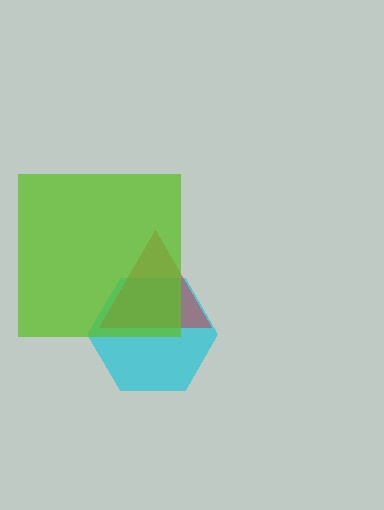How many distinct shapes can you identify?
There are 3 distinct shapes: a cyan hexagon, a red triangle, a lime square.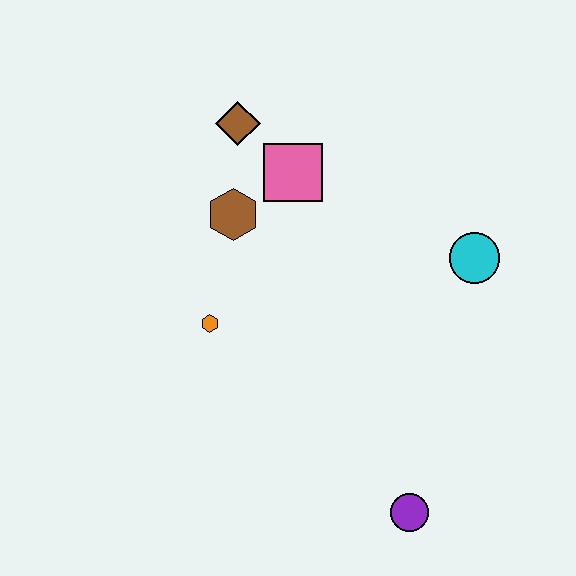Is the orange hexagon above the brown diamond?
No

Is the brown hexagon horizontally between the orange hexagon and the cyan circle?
Yes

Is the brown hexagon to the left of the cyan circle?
Yes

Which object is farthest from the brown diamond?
The purple circle is farthest from the brown diamond.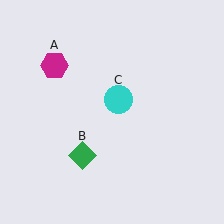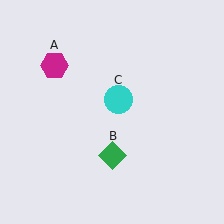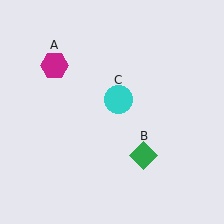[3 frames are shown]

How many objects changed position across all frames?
1 object changed position: green diamond (object B).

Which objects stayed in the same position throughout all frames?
Magenta hexagon (object A) and cyan circle (object C) remained stationary.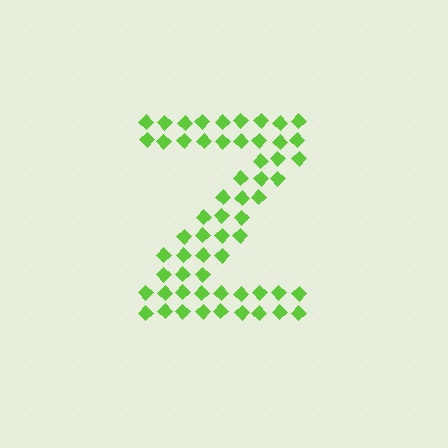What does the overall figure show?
The overall figure shows the letter Z.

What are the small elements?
The small elements are diamonds.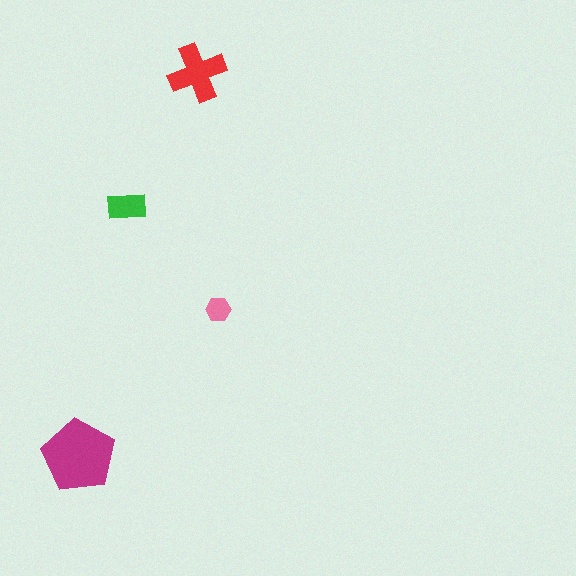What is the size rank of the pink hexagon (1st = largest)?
4th.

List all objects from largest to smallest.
The magenta pentagon, the red cross, the green rectangle, the pink hexagon.